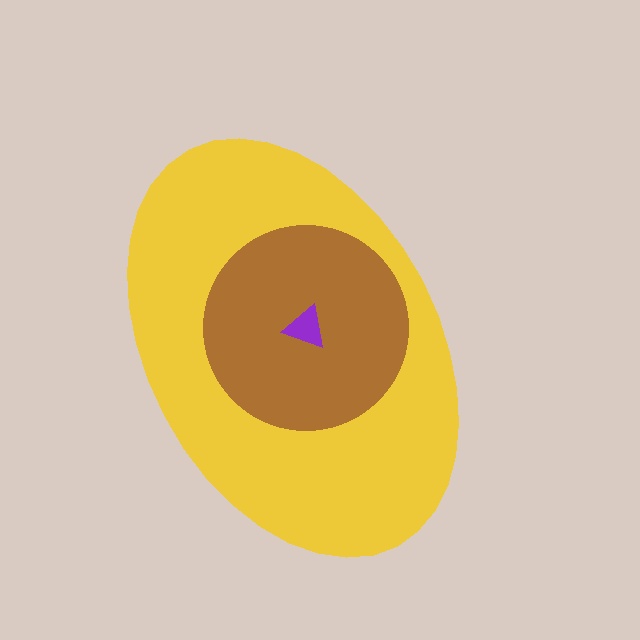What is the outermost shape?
The yellow ellipse.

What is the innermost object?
The purple triangle.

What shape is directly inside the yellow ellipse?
The brown circle.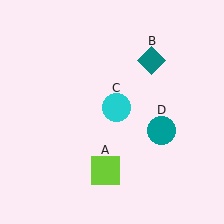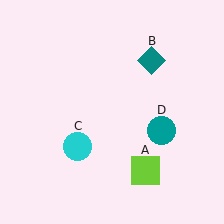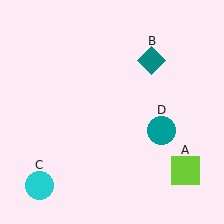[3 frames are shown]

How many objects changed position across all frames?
2 objects changed position: lime square (object A), cyan circle (object C).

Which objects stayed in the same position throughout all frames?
Teal diamond (object B) and teal circle (object D) remained stationary.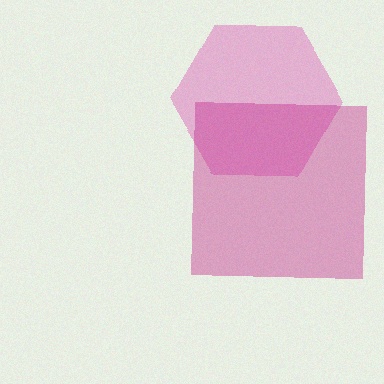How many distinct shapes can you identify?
There are 2 distinct shapes: a pink hexagon, a magenta square.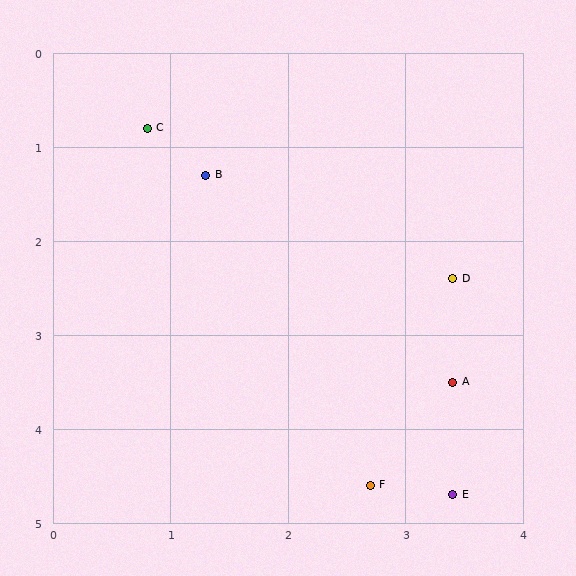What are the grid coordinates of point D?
Point D is at approximately (3.4, 2.4).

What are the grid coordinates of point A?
Point A is at approximately (3.4, 3.5).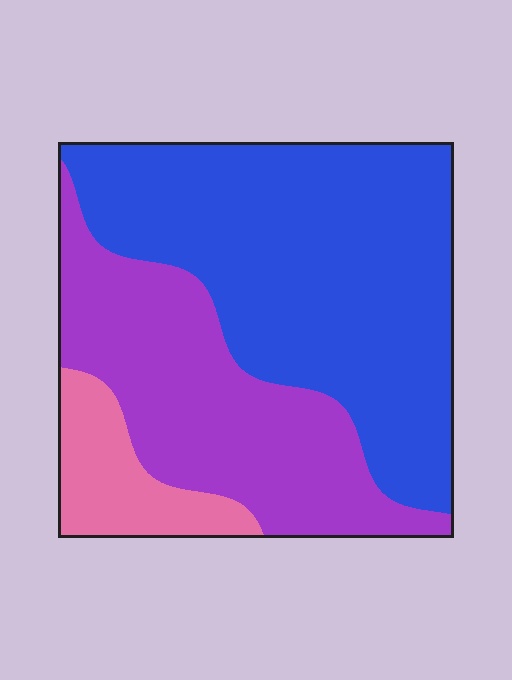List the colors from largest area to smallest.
From largest to smallest: blue, purple, pink.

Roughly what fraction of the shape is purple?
Purple takes up about one third (1/3) of the shape.